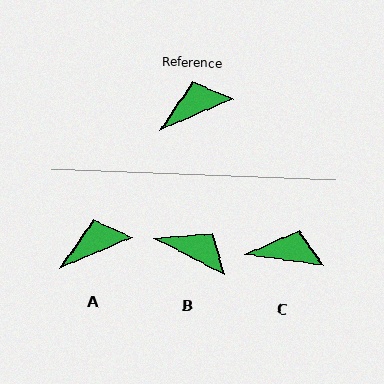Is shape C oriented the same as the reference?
No, it is off by about 32 degrees.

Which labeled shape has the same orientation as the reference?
A.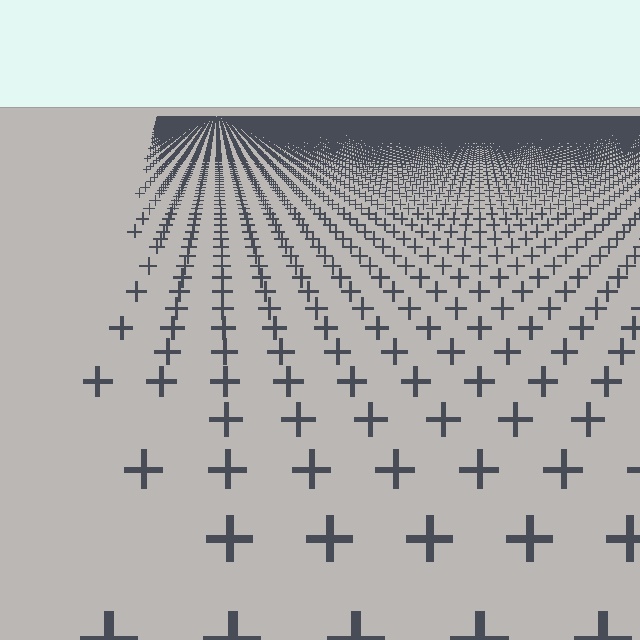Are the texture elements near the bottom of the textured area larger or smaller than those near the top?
Larger. Near the bottom, elements are closer to the viewer and appear at a bigger on-screen size.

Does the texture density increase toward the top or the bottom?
Density increases toward the top.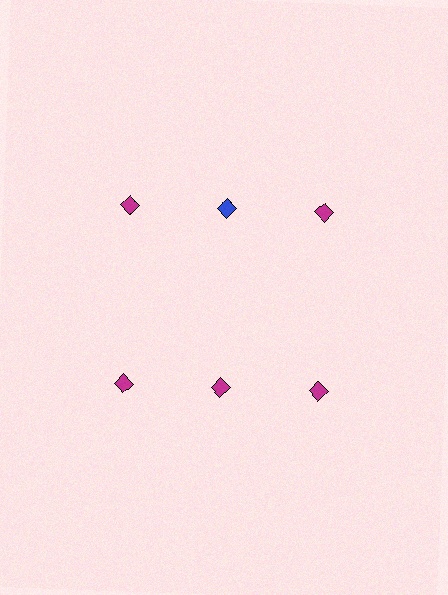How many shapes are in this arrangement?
There are 6 shapes arranged in a grid pattern.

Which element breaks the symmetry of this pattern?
The blue diamond in the top row, second from left column breaks the symmetry. All other shapes are magenta diamonds.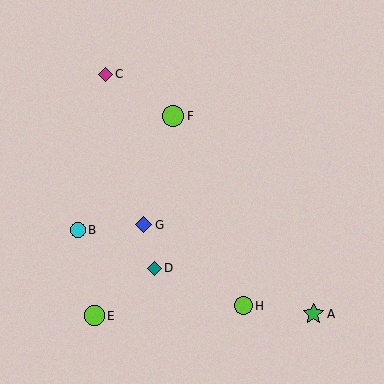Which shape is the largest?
The green star (labeled A) is the largest.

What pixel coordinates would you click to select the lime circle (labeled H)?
Click at (243, 306) to select the lime circle H.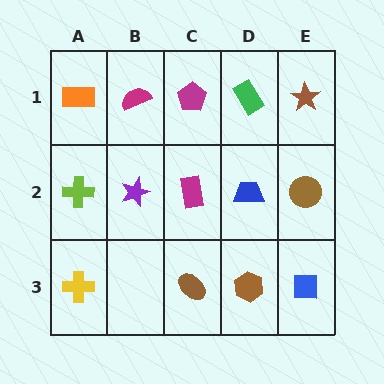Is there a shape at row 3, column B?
No, that cell is empty.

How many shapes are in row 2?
5 shapes.